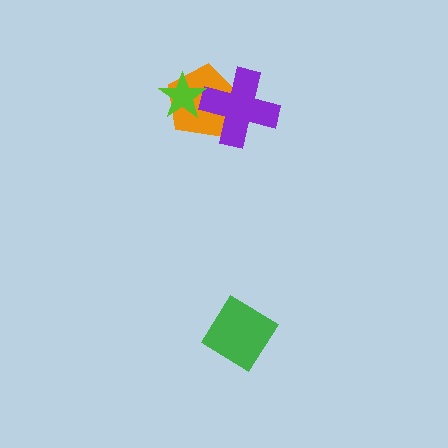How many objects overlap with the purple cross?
2 objects overlap with the purple cross.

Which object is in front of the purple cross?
The lime star is in front of the purple cross.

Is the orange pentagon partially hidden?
Yes, it is partially covered by another shape.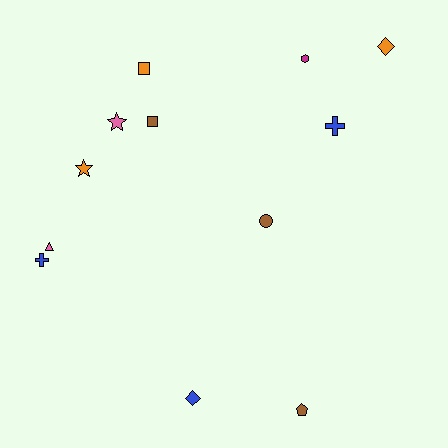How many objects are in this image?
There are 12 objects.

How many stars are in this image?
There are 2 stars.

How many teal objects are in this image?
There are no teal objects.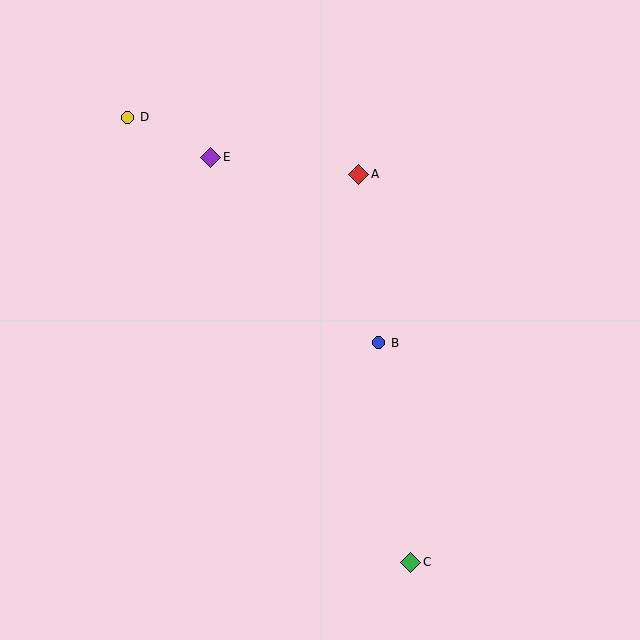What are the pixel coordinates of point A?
Point A is at (359, 175).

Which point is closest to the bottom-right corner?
Point C is closest to the bottom-right corner.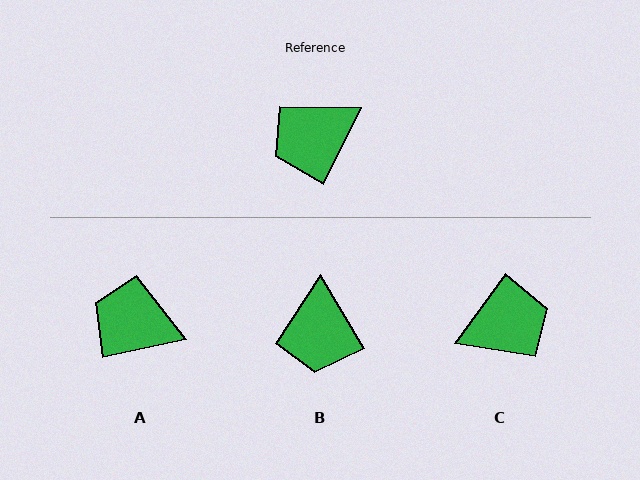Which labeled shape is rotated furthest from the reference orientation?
C, about 171 degrees away.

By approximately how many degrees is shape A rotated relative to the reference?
Approximately 52 degrees clockwise.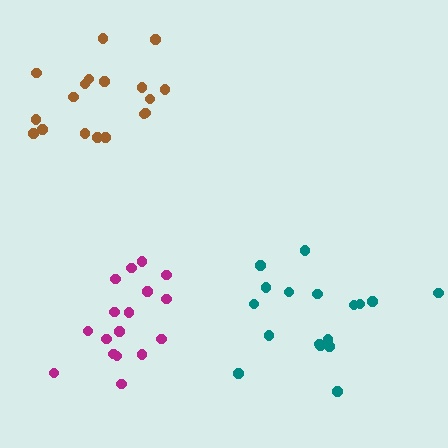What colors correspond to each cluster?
The clusters are colored: teal, brown, magenta.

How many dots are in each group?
Group 1: 17 dots, Group 2: 18 dots, Group 3: 17 dots (52 total).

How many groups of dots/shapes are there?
There are 3 groups.